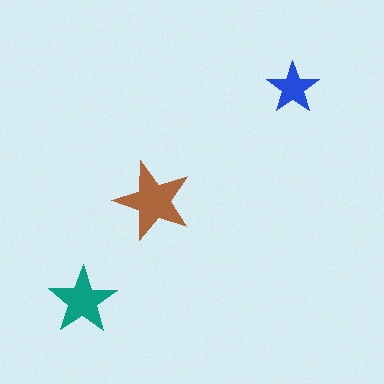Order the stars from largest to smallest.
the brown one, the teal one, the blue one.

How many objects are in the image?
There are 3 objects in the image.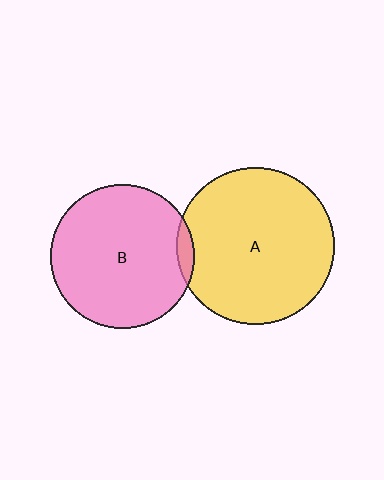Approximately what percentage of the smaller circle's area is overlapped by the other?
Approximately 5%.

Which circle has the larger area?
Circle A (yellow).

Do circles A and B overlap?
Yes.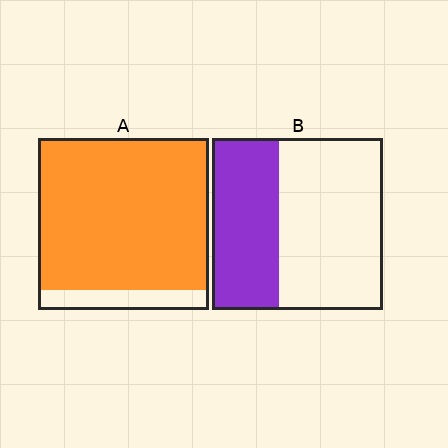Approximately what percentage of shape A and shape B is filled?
A is approximately 90% and B is approximately 40%.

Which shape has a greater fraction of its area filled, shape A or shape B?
Shape A.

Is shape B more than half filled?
No.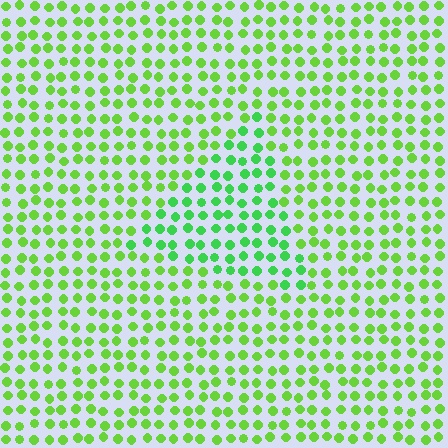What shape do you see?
I see a triangle.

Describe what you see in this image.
The image is filled with small lime elements in a uniform arrangement. A triangle-shaped region is visible where the elements are tinted to a slightly different hue, forming a subtle color boundary.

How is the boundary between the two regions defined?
The boundary is defined purely by a slight shift in hue (about 26 degrees). Spacing, size, and orientation are identical on both sides.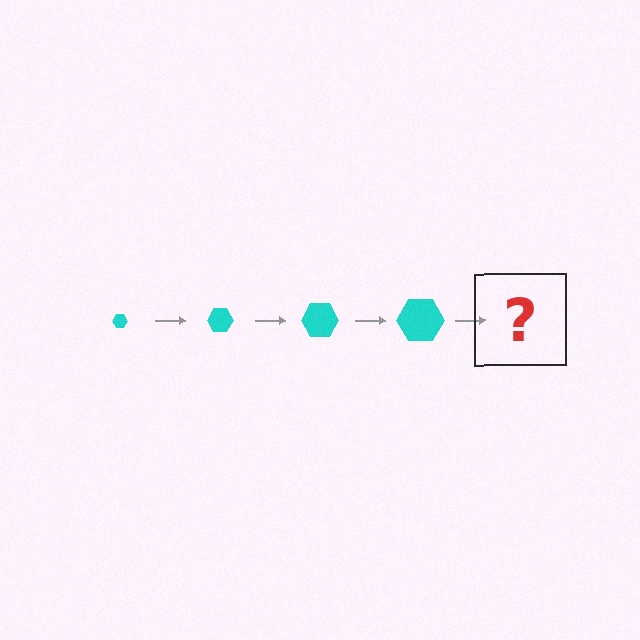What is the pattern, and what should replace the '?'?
The pattern is that the hexagon gets progressively larger each step. The '?' should be a cyan hexagon, larger than the previous one.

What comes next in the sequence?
The next element should be a cyan hexagon, larger than the previous one.